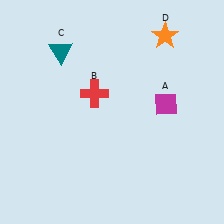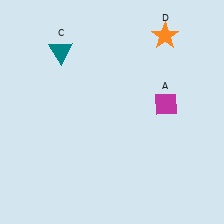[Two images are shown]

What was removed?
The red cross (B) was removed in Image 2.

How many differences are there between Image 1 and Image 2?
There is 1 difference between the two images.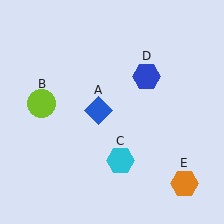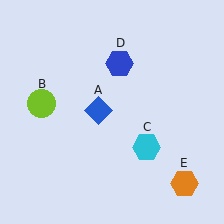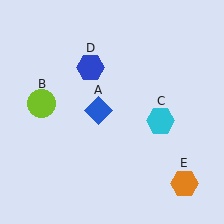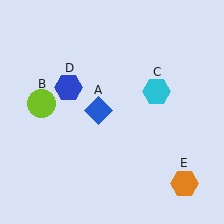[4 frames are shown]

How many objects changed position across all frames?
2 objects changed position: cyan hexagon (object C), blue hexagon (object D).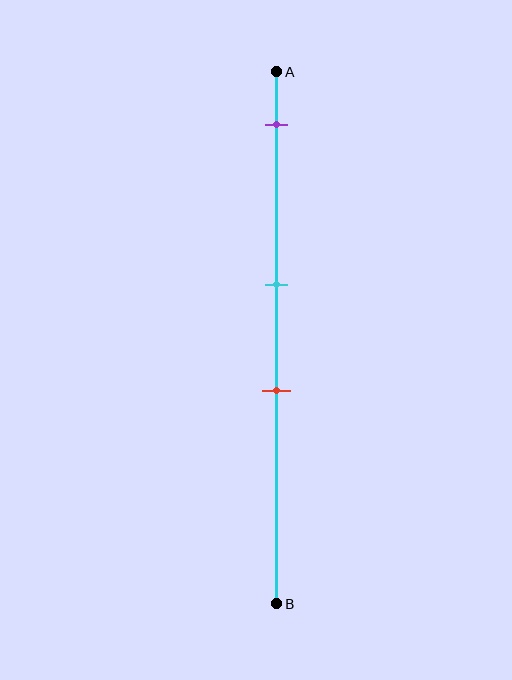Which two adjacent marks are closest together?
The cyan and red marks are the closest adjacent pair.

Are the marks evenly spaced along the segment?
No, the marks are not evenly spaced.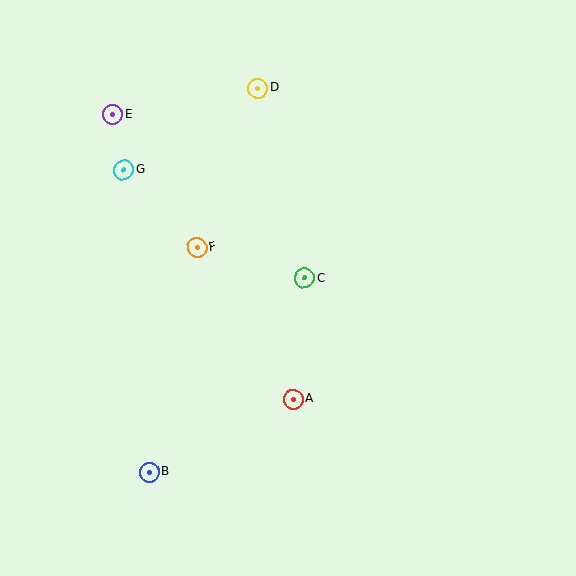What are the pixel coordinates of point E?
Point E is at (113, 115).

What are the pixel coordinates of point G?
Point G is at (123, 170).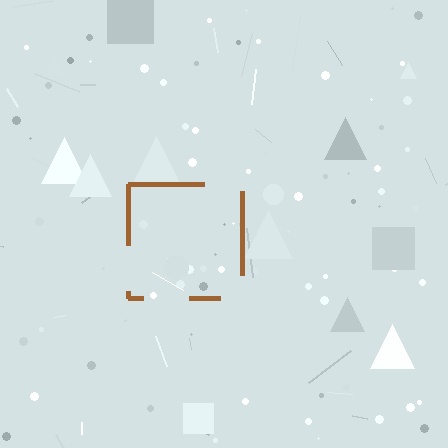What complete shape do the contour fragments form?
The contour fragments form a square.